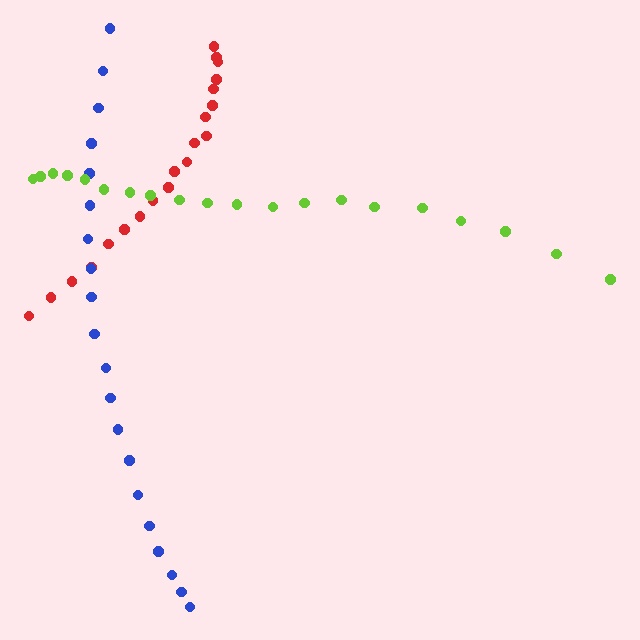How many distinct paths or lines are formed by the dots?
There are 3 distinct paths.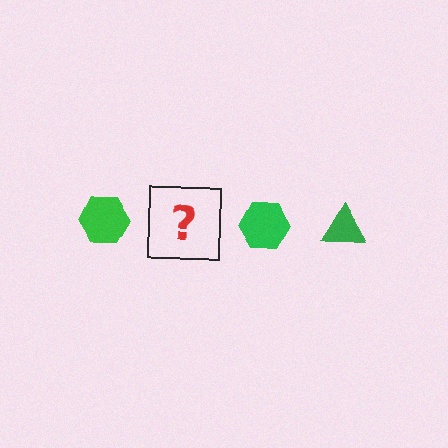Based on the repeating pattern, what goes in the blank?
The blank should be a green triangle.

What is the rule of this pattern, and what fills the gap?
The rule is that the pattern cycles through hexagon, triangle shapes in green. The gap should be filled with a green triangle.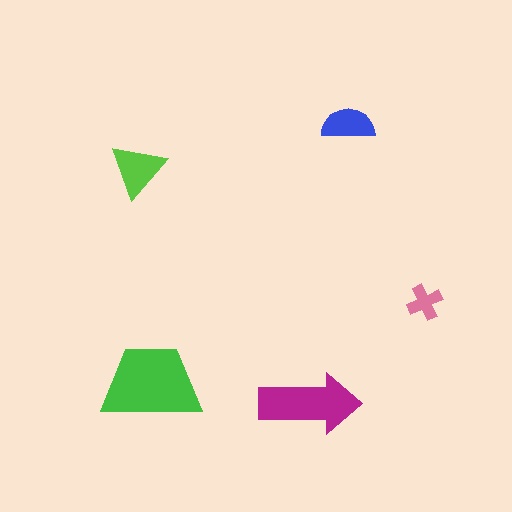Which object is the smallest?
The pink cross.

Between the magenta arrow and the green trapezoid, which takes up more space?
The green trapezoid.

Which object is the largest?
The green trapezoid.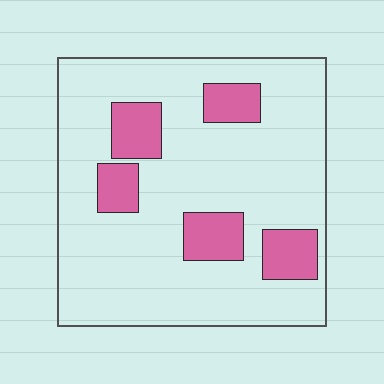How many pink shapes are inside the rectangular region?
5.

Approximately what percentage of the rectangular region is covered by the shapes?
Approximately 20%.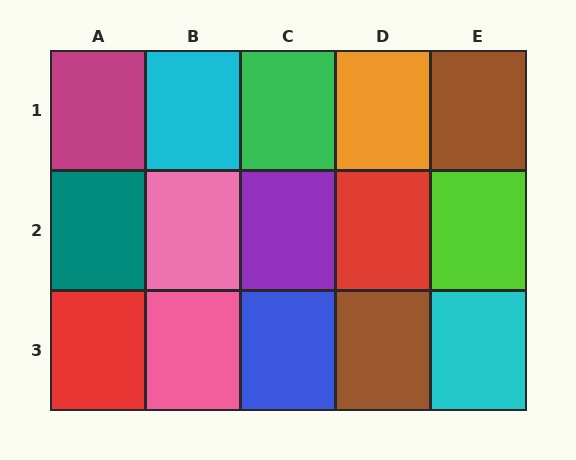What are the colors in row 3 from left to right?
Red, pink, blue, brown, cyan.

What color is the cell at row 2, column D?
Red.